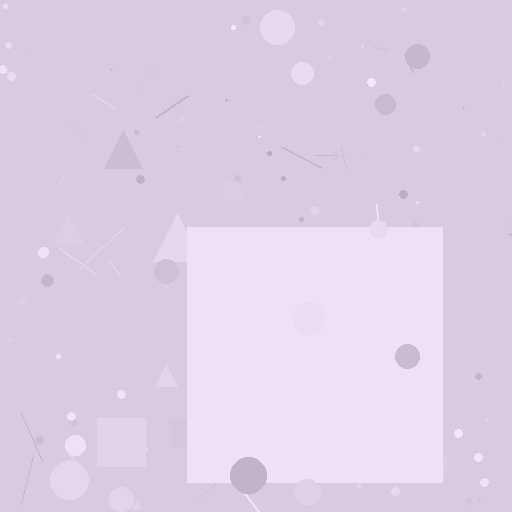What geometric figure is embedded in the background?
A square is embedded in the background.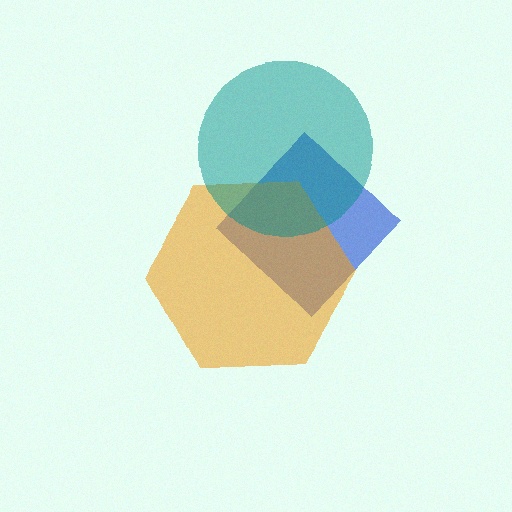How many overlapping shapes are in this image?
There are 3 overlapping shapes in the image.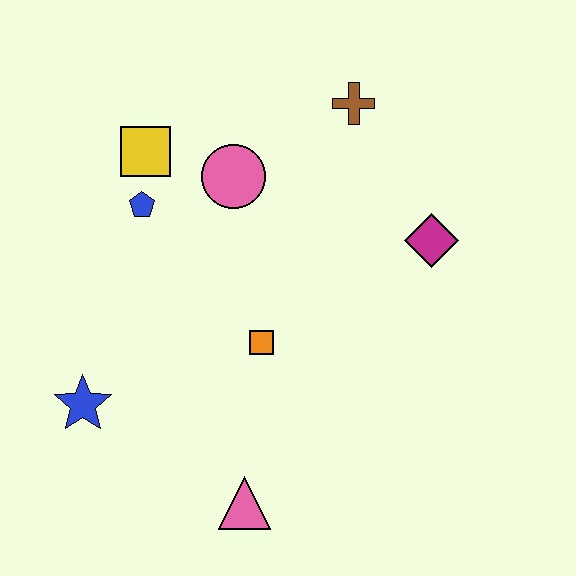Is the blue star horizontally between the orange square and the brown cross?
No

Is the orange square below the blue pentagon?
Yes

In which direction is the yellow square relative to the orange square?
The yellow square is above the orange square.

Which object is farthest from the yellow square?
The pink triangle is farthest from the yellow square.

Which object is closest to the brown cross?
The pink circle is closest to the brown cross.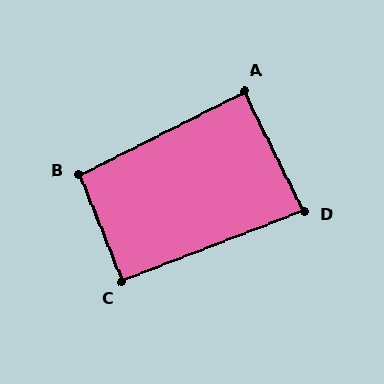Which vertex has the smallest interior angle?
D, at approximately 85 degrees.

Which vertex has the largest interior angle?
B, at approximately 95 degrees.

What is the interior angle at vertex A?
Approximately 90 degrees (approximately right).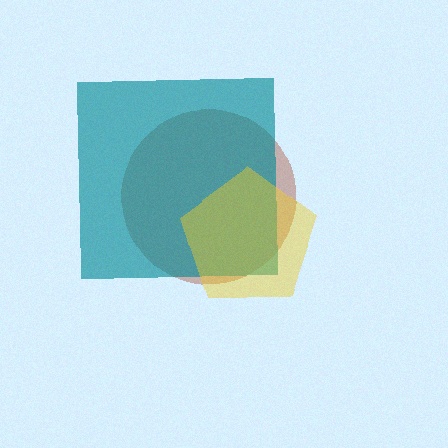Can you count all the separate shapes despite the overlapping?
Yes, there are 3 separate shapes.